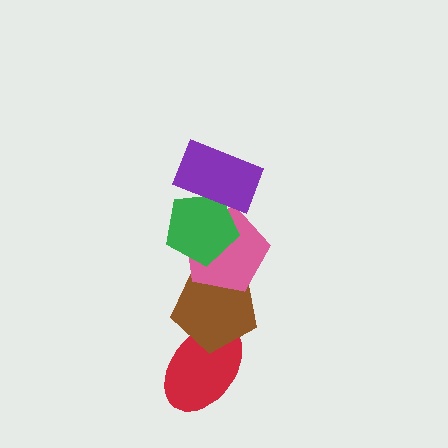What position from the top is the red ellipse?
The red ellipse is 5th from the top.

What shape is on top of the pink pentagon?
The green pentagon is on top of the pink pentagon.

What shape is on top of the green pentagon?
The purple rectangle is on top of the green pentagon.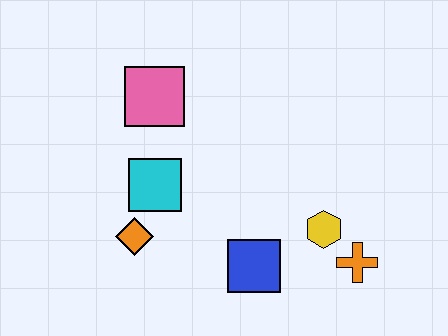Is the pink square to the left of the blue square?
Yes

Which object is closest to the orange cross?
The yellow hexagon is closest to the orange cross.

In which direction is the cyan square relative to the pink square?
The cyan square is below the pink square.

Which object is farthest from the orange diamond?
The orange cross is farthest from the orange diamond.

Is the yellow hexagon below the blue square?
No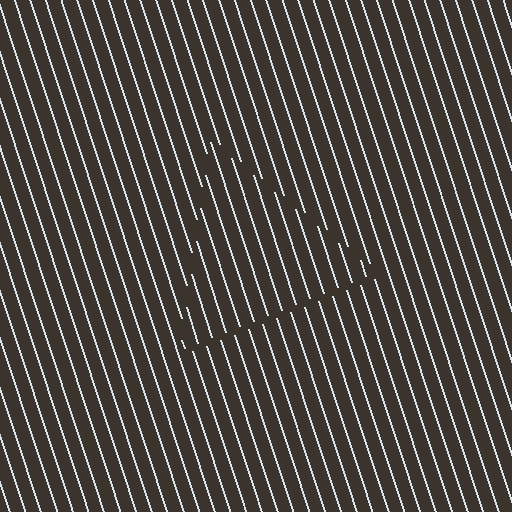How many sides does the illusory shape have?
3 sides — the line-ends trace a triangle.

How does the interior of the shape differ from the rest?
The interior of the shape contains the same grating, shifted by half a period — the contour is defined by the phase discontinuity where line-ends from the inner and outer gratings abut.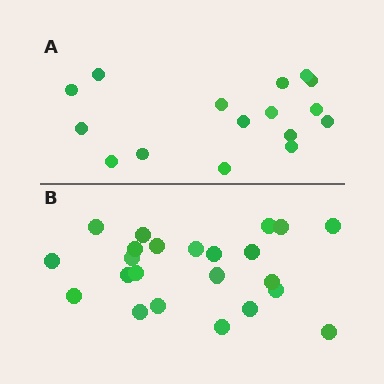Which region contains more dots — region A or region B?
Region B (the bottom region) has more dots.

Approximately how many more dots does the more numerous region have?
Region B has roughly 8 or so more dots than region A.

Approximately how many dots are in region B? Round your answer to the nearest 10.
About 20 dots. (The exact count is 23, which rounds to 20.)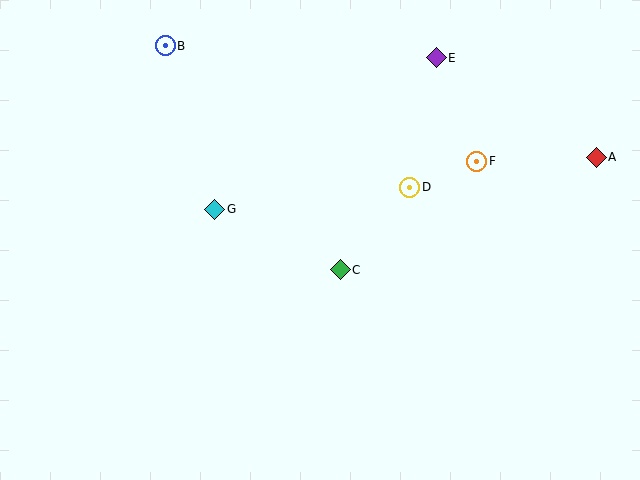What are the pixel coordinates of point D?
Point D is at (410, 187).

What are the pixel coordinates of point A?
Point A is at (596, 157).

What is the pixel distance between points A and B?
The distance between A and B is 445 pixels.